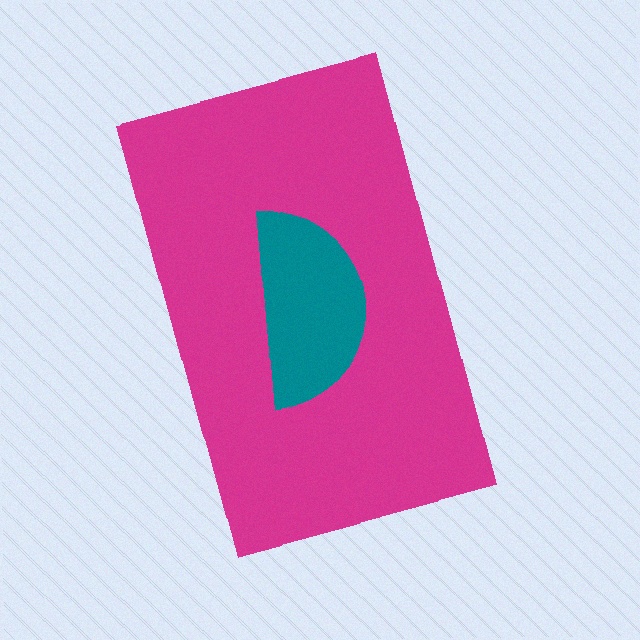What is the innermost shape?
The teal semicircle.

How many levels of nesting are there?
2.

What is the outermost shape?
The magenta rectangle.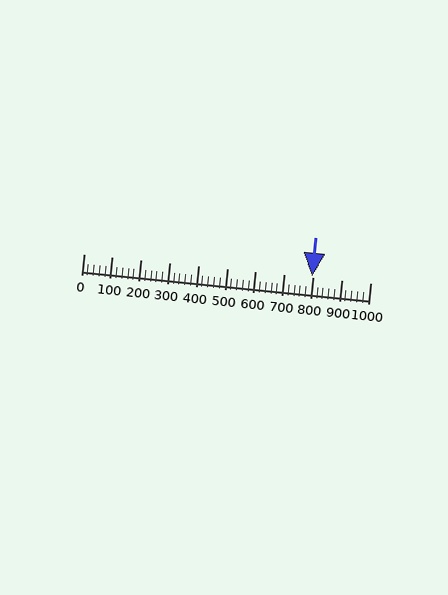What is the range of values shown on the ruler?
The ruler shows values from 0 to 1000.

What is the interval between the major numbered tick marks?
The major tick marks are spaced 100 units apart.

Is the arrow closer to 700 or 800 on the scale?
The arrow is closer to 800.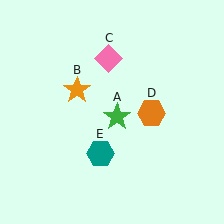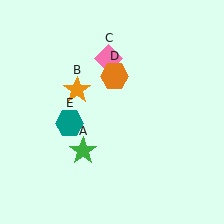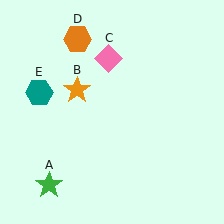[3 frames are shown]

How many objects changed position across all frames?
3 objects changed position: green star (object A), orange hexagon (object D), teal hexagon (object E).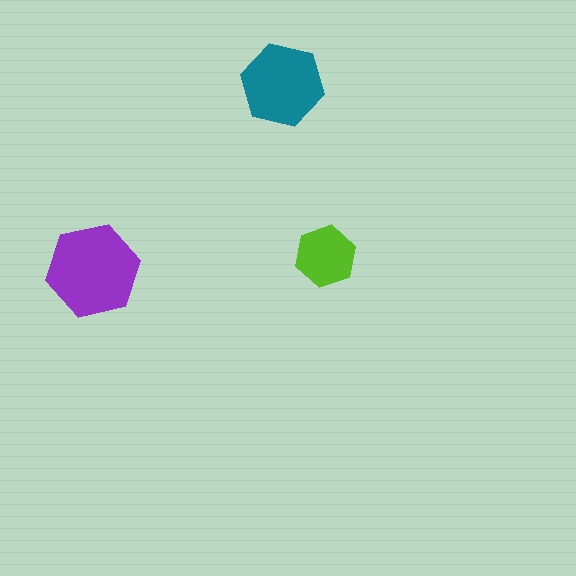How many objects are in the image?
There are 3 objects in the image.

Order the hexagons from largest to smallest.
the purple one, the teal one, the lime one.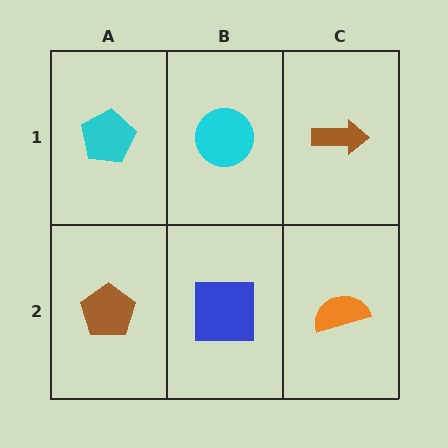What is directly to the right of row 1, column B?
A brown arrow.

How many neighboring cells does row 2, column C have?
2.